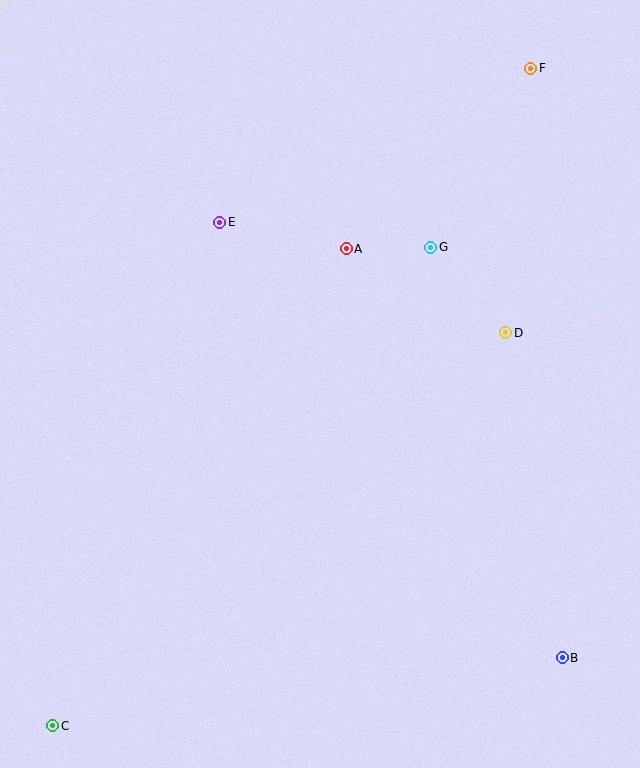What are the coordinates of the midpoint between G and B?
The midpoint between G and B is at (496, 453).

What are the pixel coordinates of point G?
Point G is at (431, 247).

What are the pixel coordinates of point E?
Point E is at (220, 222).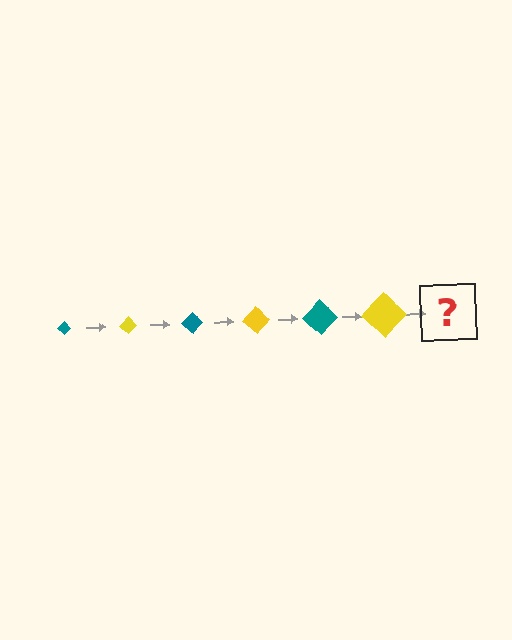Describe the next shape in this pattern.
It should be a teal diamond, larger than the previous one.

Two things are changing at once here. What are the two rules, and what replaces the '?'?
The two rules are that the diamond grows larger each step and the color cycles through teal and yellow. The '?' should be a teal diamond, larger than the previous one.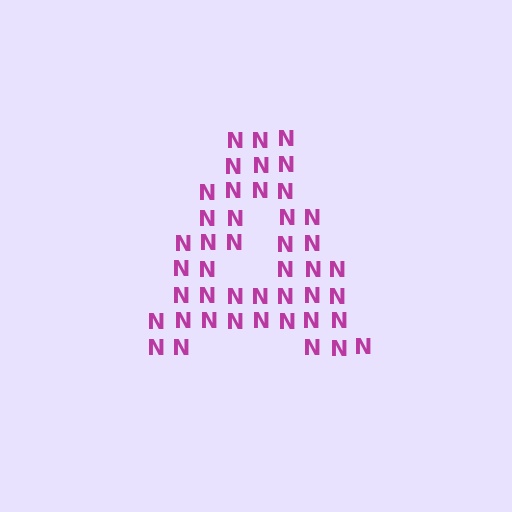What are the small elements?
The small elements are letter N's.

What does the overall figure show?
The overall figure shows the letter A.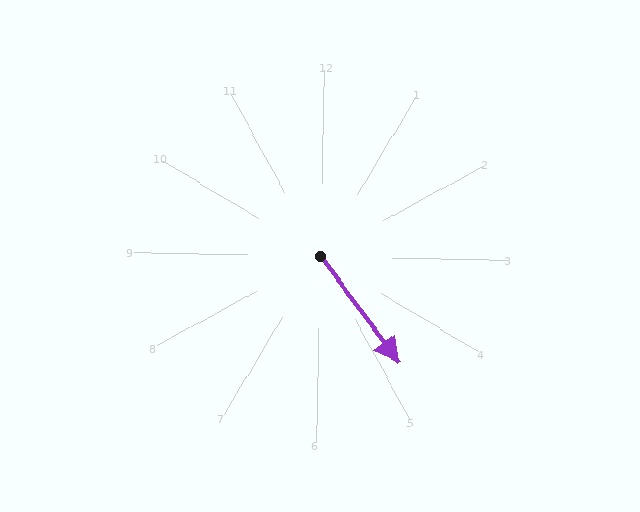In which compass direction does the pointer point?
Southeast.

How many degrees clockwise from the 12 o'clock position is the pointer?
Approximately 142 degrees.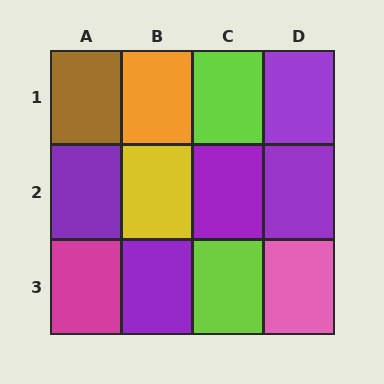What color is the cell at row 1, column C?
Lime.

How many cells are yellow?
1 cell is yellow.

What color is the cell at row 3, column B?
Purple.